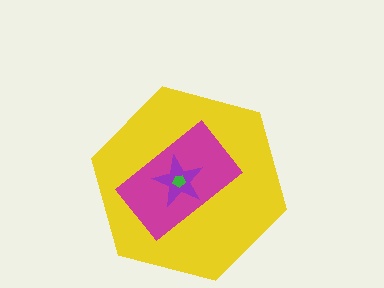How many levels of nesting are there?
4.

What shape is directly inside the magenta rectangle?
The purple star.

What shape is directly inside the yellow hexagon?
The magenta rectangle.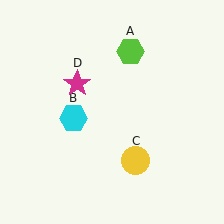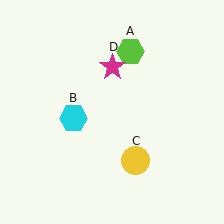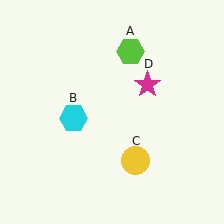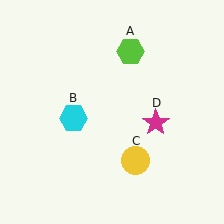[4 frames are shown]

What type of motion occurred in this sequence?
The magenta star (object D) rotated clockwise around the center of the scene.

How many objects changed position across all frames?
1 object changed position: magenta star (object D).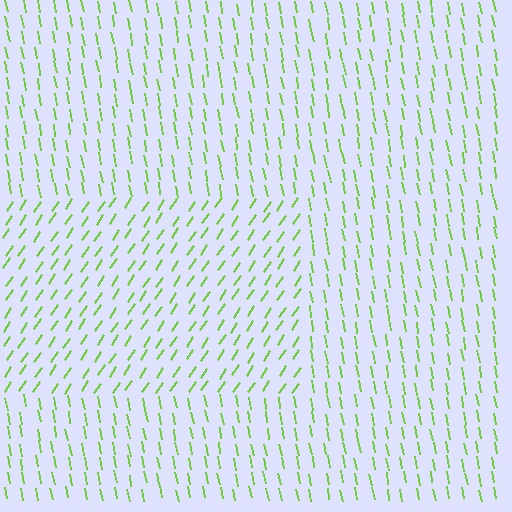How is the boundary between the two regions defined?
The boundary is defined purely by a change in line orientation (approximately 45 degrees difference). All lines are the same color and thickness.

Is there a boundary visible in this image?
Yes, there is a texture boundary formed by a change in line orientation.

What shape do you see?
I see a rectangle.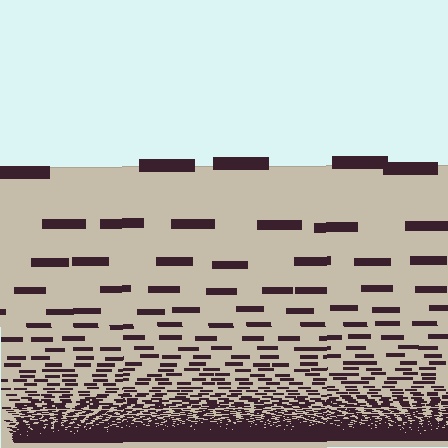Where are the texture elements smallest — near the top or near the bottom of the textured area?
Near the bottom.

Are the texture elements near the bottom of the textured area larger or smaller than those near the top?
Smaller. The gradient is inverted — elements near the bottom are smaller and denser.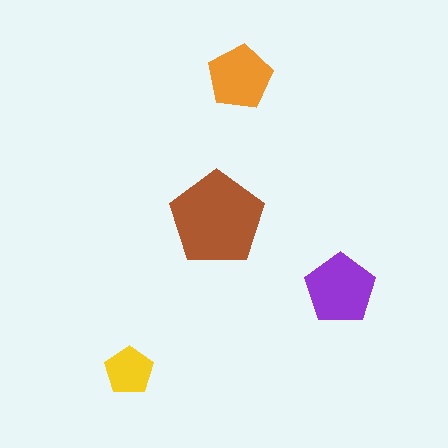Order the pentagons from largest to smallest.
the brown one, the purple one, the orange one, the yellow one.